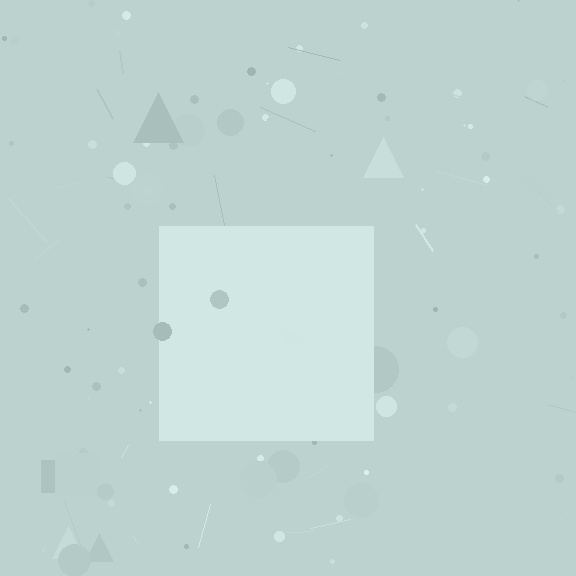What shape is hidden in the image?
A square is hidden in the image.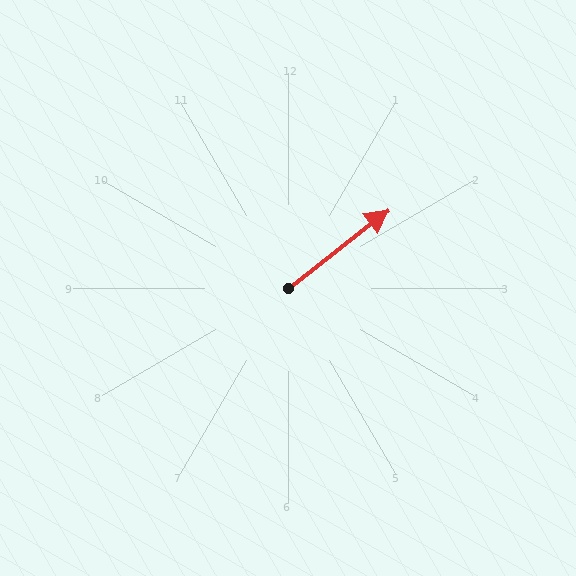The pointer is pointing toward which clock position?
Roughly 2 o'clock.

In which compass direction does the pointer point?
Northeast.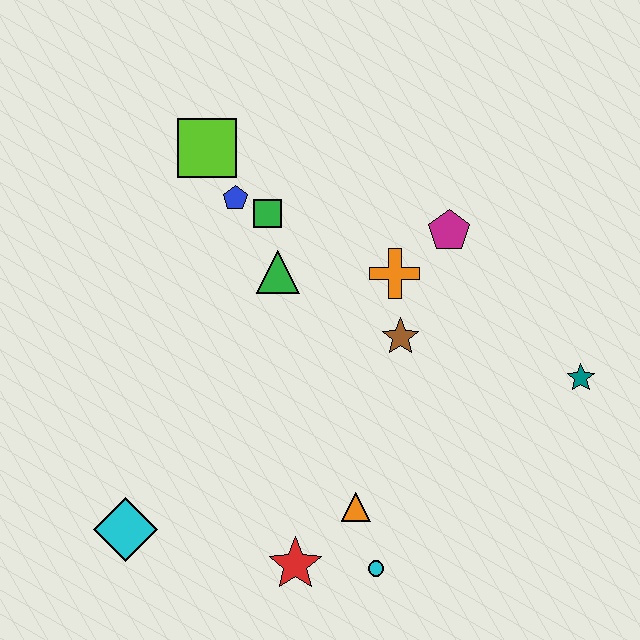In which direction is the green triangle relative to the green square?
The green triangle is below the green square.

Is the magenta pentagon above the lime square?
No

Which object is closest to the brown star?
The orange cross is closest to the brown star.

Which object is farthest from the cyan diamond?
The teal star is farthest from the cyan diamond.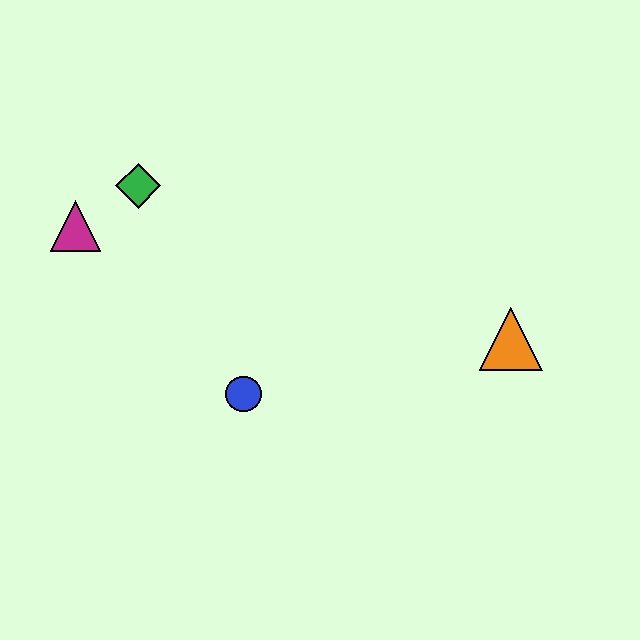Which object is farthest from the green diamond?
The orange triangle is farthest from the green diamond.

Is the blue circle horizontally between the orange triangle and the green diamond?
Yes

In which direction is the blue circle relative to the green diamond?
The blue circle is below the green diamond.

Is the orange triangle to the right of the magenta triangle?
Yes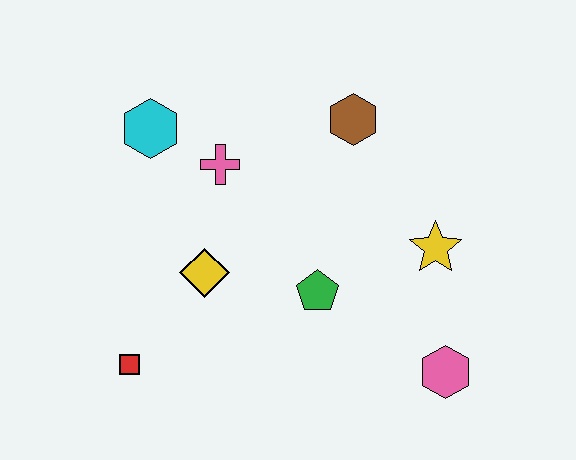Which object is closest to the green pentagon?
The yellow diamond is closest to the green pentagon.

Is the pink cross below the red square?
No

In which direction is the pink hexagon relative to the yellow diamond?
The pink hexagon is to the right of the yellow diamond.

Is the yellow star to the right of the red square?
Yes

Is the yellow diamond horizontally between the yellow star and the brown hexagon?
No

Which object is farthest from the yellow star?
The red square is farthest from the yellow star.